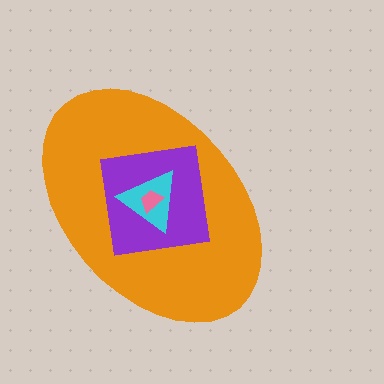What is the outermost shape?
The orange ellipse.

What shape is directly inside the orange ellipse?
The purple square.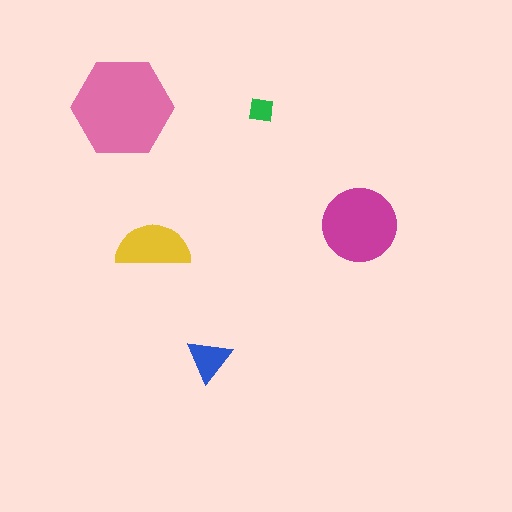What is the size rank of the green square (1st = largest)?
5th.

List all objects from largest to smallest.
The pink hexagon, the magenta circle, the yellow semicircle, the blue triangle, the green square.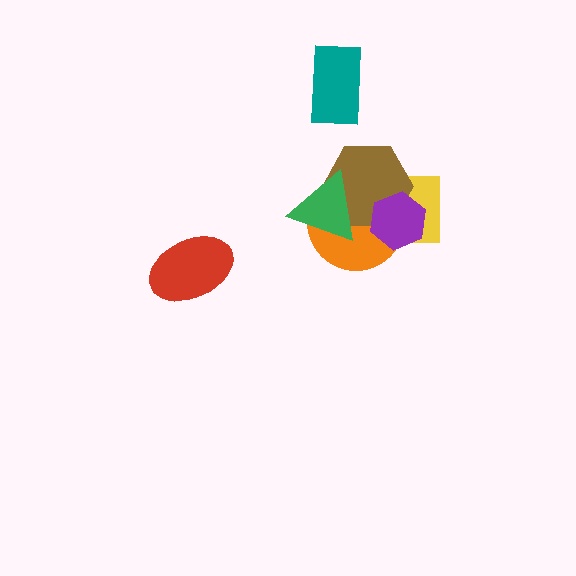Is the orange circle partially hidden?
Yes, it is partially covered by another shape.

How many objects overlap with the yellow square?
3 objects overlap with the yellow square.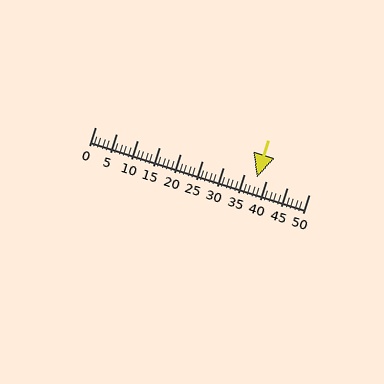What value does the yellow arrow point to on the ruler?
The yellow arrow points to approximately 38.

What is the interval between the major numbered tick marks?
The major tick marks are spaced 5 units apart.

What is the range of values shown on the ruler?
The ruler shows values from 0 to 50.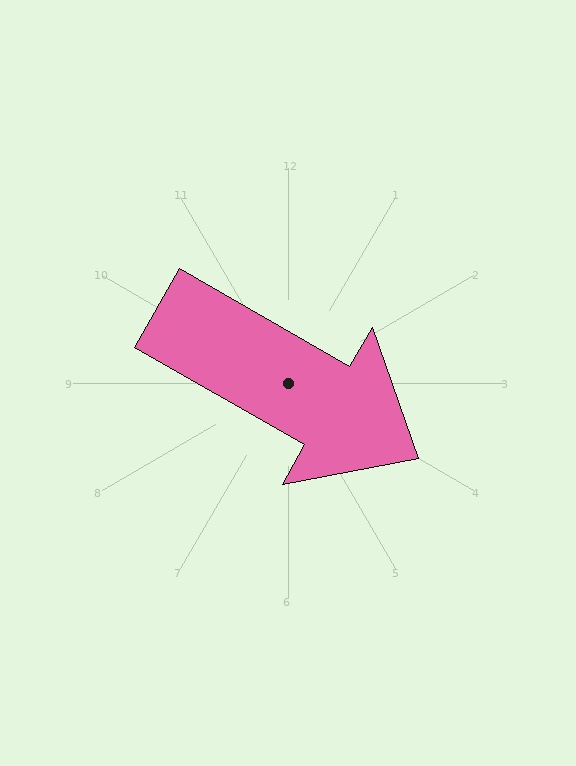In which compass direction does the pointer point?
Southeast.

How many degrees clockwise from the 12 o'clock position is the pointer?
Approximately 120 degrees.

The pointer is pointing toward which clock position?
Roughly 4 o'clock.